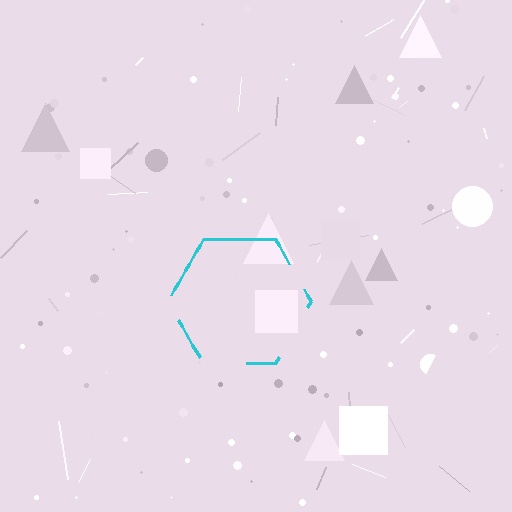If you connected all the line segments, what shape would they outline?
They would outline a hexagon.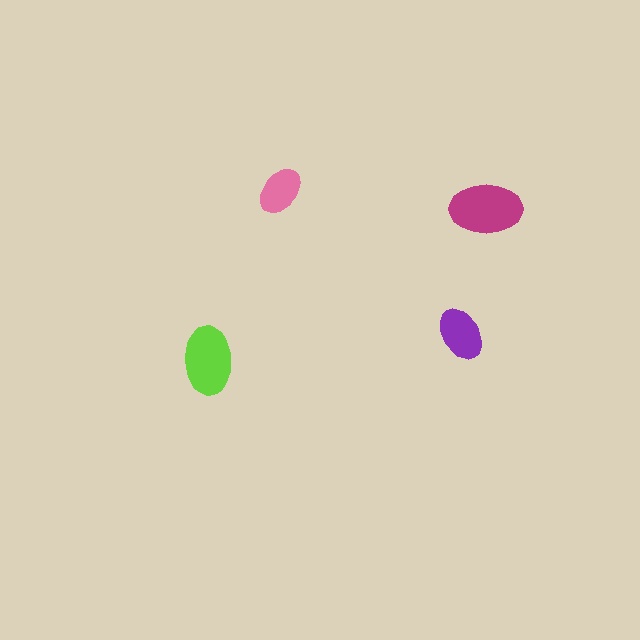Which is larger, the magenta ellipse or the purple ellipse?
The magenta one.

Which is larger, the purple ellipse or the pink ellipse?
The purple one.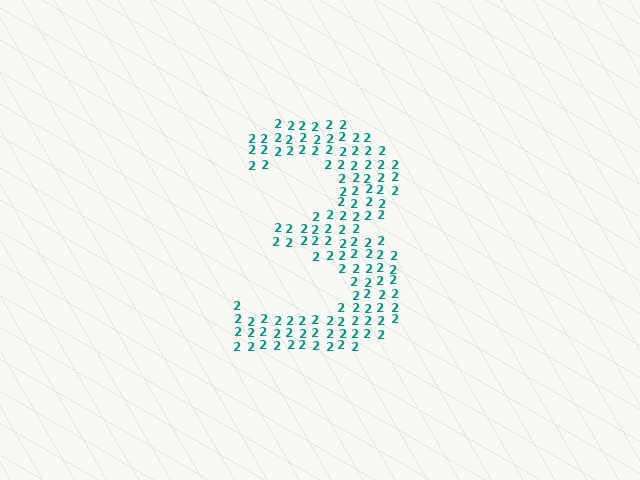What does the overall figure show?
The overall figure shows the digit 3.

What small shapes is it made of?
It is made of small digit 2's.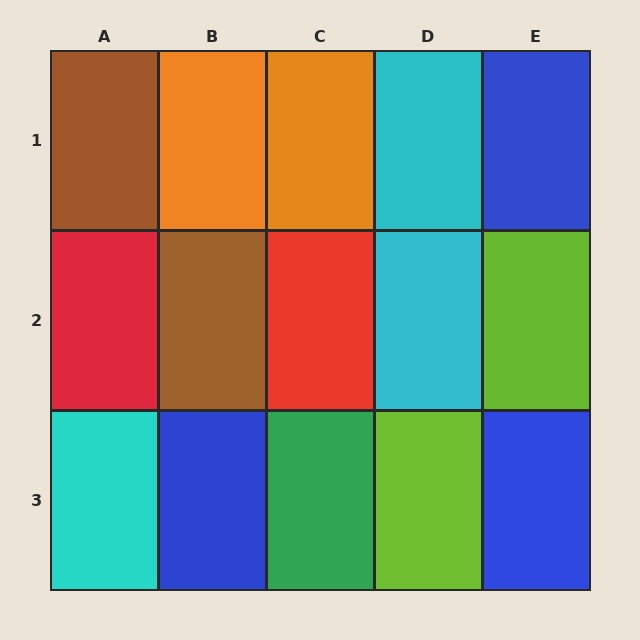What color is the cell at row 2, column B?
Brown.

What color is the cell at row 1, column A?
Brown.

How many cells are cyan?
3 cells are cyan.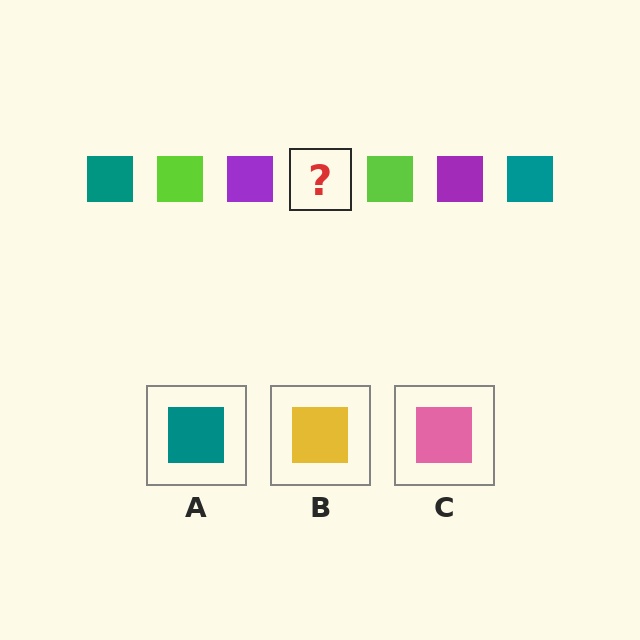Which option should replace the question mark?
Option A.